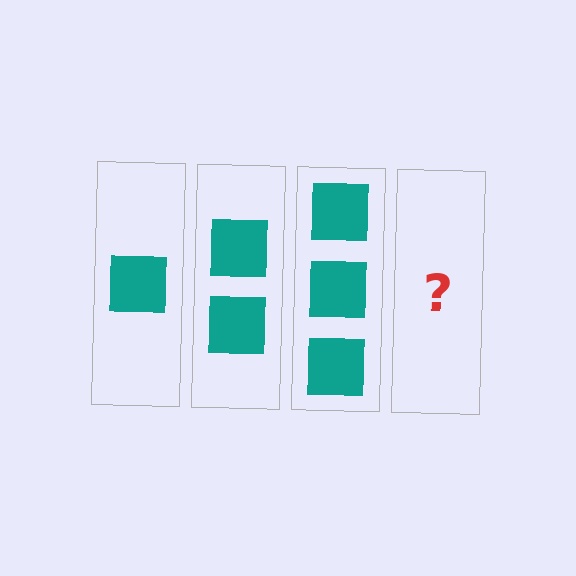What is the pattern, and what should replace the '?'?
The pattern is that each step adds one more square. The '?' should be 4 squares.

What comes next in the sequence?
The next element should be 4 squares.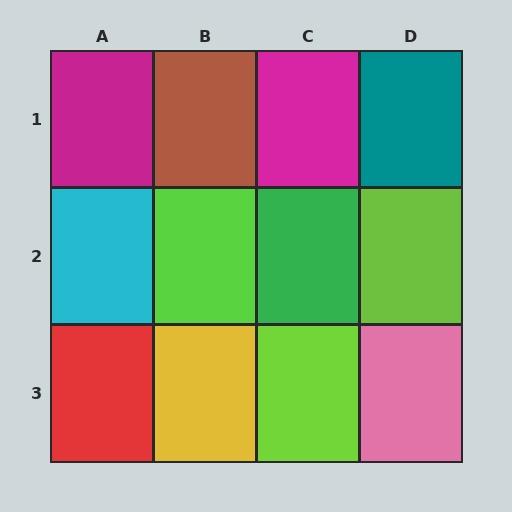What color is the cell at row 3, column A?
Red.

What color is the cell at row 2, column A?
Cyan.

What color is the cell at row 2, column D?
Lime.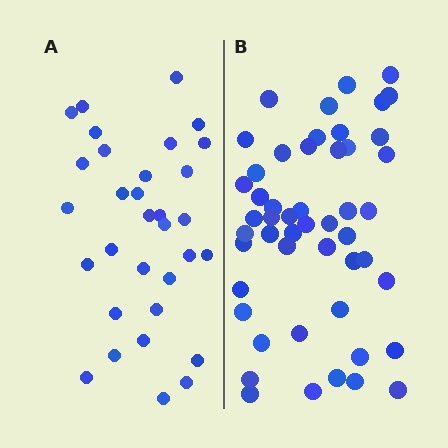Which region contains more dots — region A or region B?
Region B (the right region) has more dots.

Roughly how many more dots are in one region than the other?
Region B has approximately 20 more dots than region A.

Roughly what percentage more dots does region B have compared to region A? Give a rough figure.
About 55% more.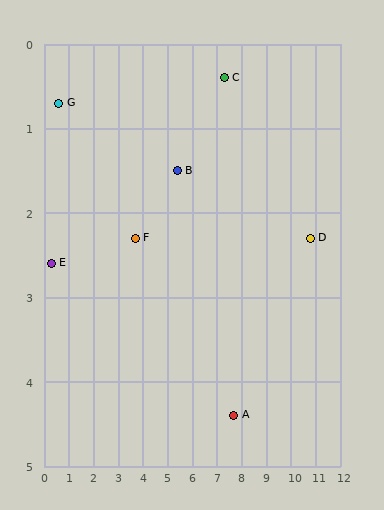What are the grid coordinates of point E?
Point E is at approximately (0.3, 2.6).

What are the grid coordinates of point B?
Point B is at approximately (5.4, 1.5).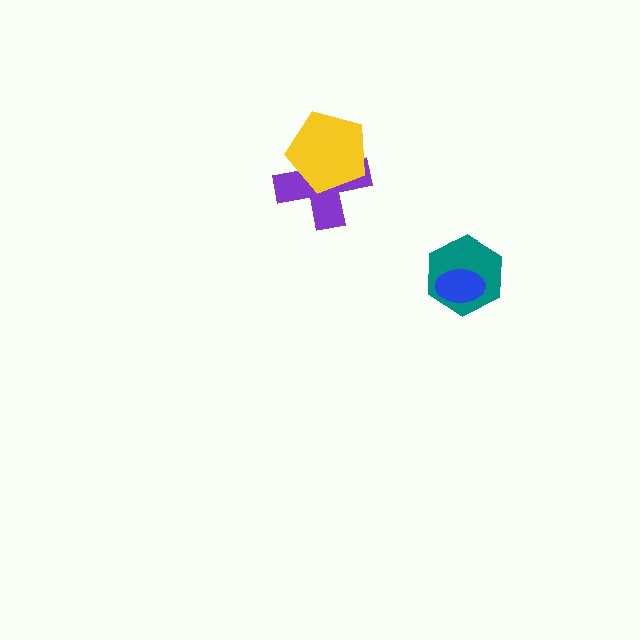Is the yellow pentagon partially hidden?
No, no other shape covers it.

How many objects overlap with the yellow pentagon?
1 object overlaps with the yellow pentagon.